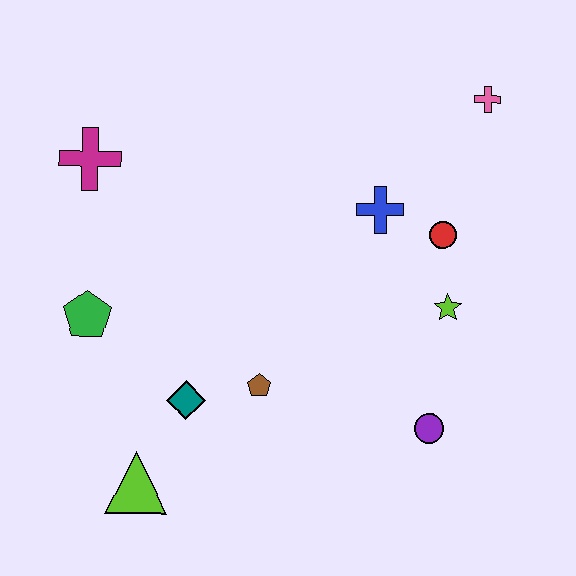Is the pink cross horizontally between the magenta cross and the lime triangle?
No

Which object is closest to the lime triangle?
The teal diamond is closest to the lime triangle.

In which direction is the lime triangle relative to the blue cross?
The lime triangle is below the blue cross.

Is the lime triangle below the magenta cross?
Yes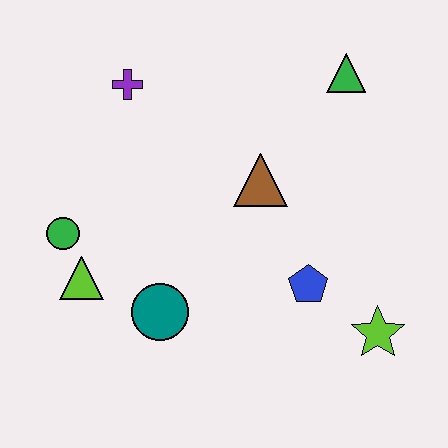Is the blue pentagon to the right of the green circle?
Yes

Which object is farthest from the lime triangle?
The green triangle is farthest from the lime triangle.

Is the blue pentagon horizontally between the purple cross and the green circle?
No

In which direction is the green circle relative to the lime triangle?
The green circle is above the lime triangle.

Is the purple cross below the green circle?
No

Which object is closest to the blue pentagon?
The lime star is closest to the blue pentagon.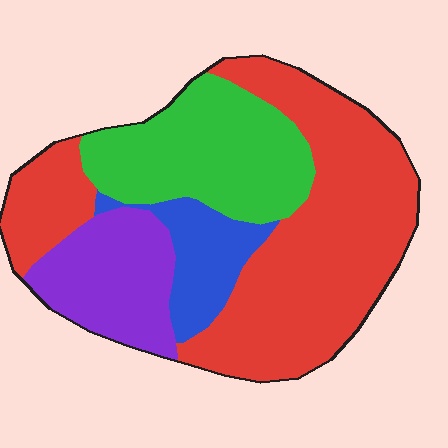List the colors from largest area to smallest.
From largest to smallest: red, green, purple, blue.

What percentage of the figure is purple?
Purple takes up less than a quarter of the figure.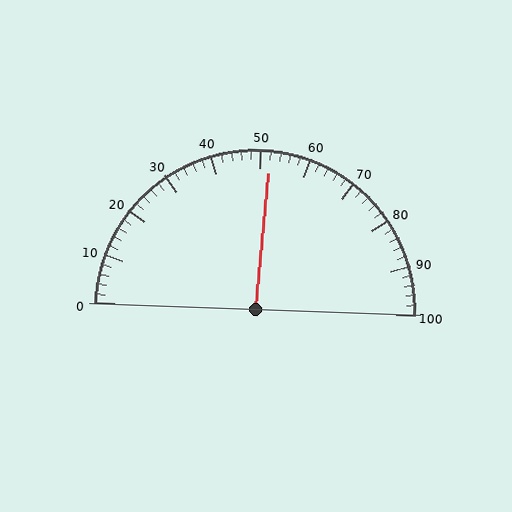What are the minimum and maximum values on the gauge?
The gauge ranges from 0 to 100.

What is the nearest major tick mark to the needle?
The nearest major tick mark is 50.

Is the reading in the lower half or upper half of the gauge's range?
The reading is in the upper half of the range (0 to 100).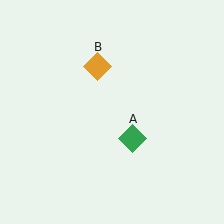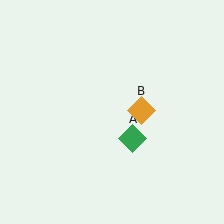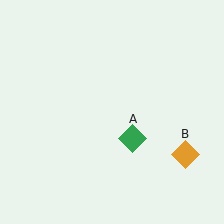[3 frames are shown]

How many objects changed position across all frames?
1 object changed position: orange diamond (object B).